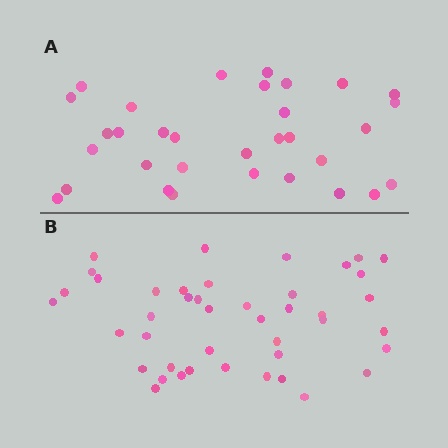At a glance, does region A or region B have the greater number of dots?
Region B (the bottom region) has more dots.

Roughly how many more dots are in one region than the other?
Region B has roughly 12 or so more dots than region A.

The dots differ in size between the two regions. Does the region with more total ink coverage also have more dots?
No. Region A has more total ink coverage because its dots are larger, but region B actually contains more individual dots. Total area can be misleading — the number of items is what matters here.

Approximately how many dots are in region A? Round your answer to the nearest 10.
About 30 dots. (The exact count is 32, which rounds to 30.)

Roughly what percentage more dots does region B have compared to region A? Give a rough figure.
About 35% more.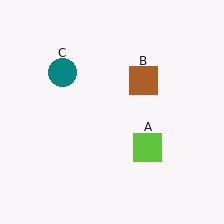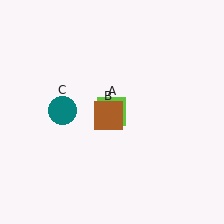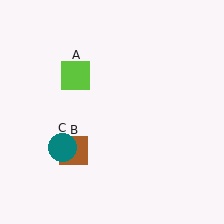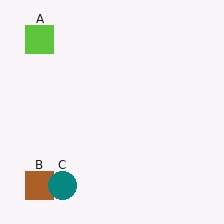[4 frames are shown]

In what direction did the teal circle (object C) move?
The teal circle (object C) moved down.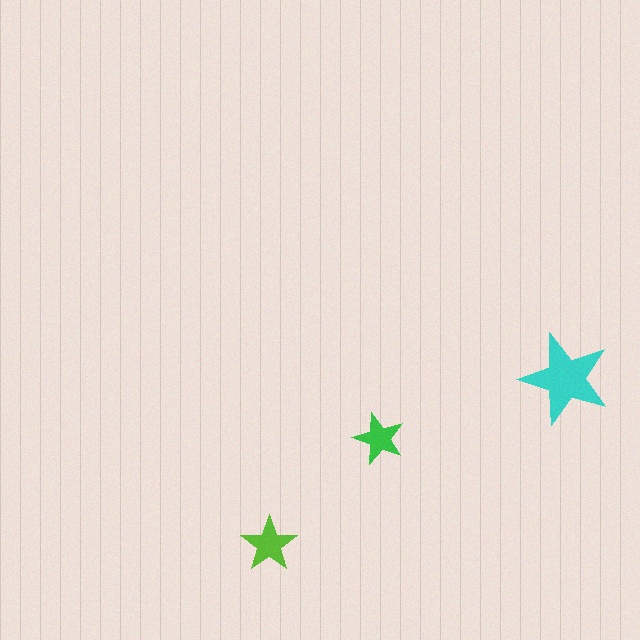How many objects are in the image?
There are 3 objects in the image.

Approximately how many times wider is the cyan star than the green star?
About 2 times wider.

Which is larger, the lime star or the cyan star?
The cyan one.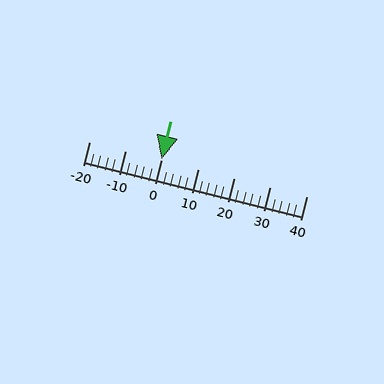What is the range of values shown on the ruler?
The ruler shows values from -20 to 40.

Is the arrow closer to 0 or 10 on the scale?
The arrow is closer to 0.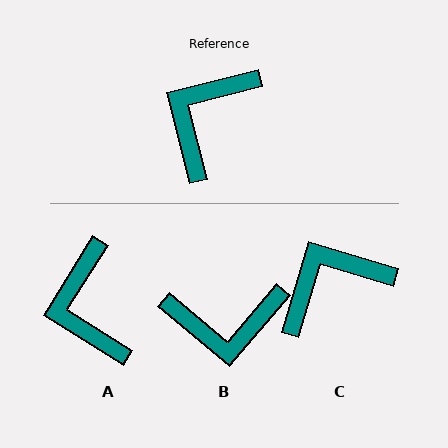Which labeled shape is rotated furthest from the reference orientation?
B, about 126 degrees away.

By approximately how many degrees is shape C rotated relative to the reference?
Approximately 31 degrees clockwise.